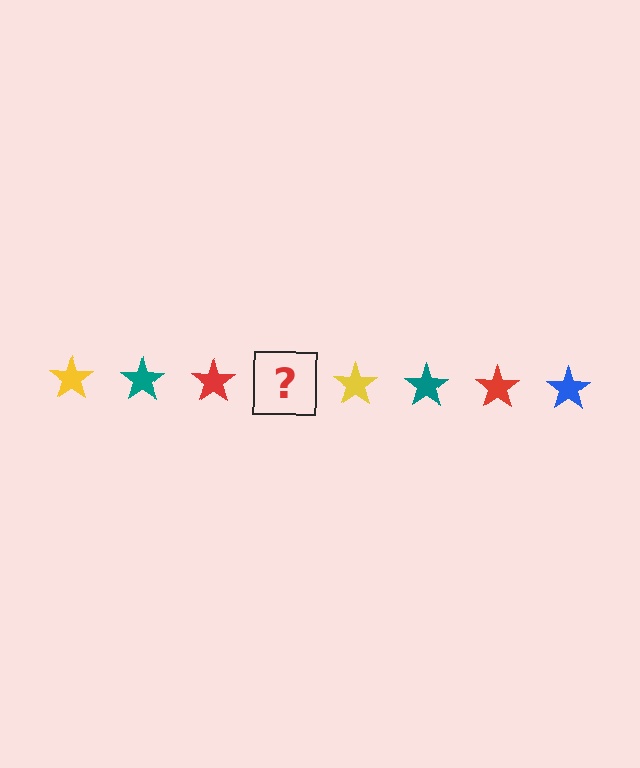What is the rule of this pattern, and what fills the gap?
The rule is that the pattern cycles through yellow, teal, red, blue stars. The gap should be filled with a blue star.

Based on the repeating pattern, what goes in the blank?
The blank should be a blue star.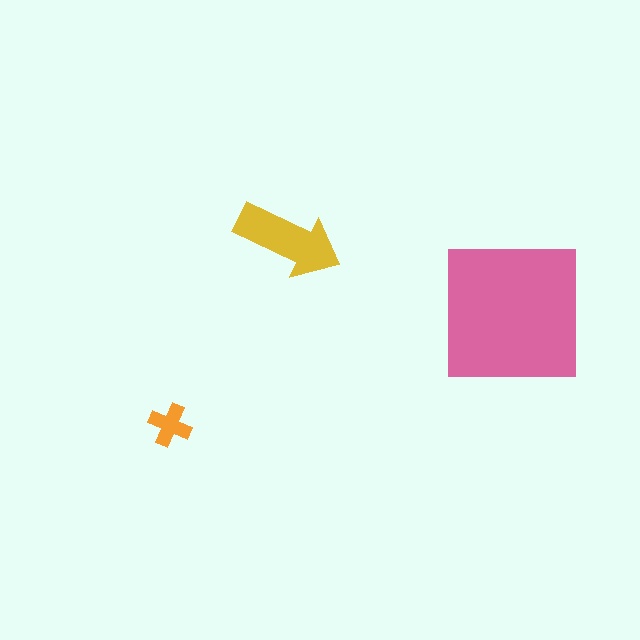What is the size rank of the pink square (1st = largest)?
1st.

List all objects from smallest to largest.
The orange cross, the yellow arrow, the pink square.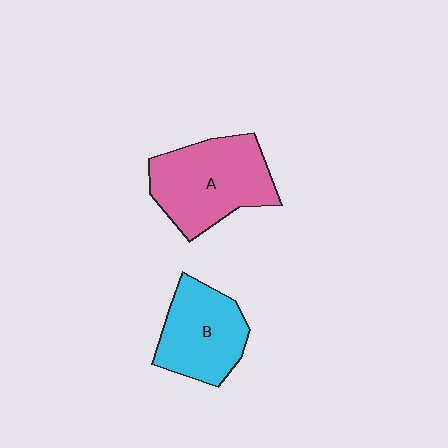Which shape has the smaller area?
Shape B (cyan).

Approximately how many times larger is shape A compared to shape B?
Approximately 1.3 times.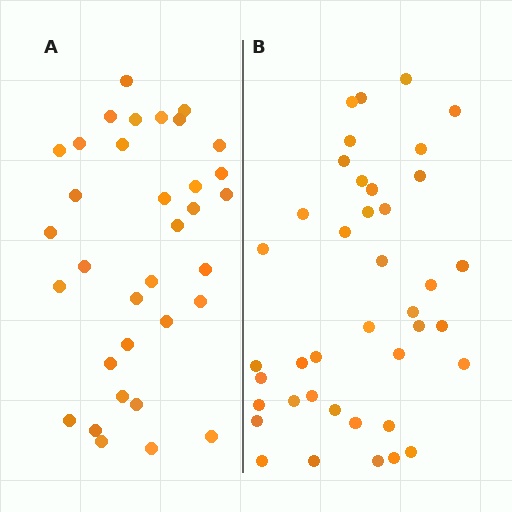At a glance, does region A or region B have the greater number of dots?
Region B (the right region) has more dots.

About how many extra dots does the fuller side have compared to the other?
Region B has about 6 more dots than region A.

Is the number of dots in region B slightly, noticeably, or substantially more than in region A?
Region B has only slightly more — the two regions are fairly close. The ratio is roughly 1.2 to 1.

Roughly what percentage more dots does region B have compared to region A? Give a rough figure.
About 20% more.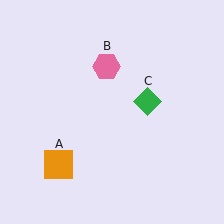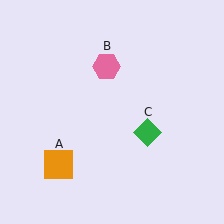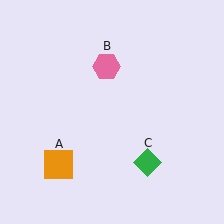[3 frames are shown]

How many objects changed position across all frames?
1 object changed position: green diamond (object C).